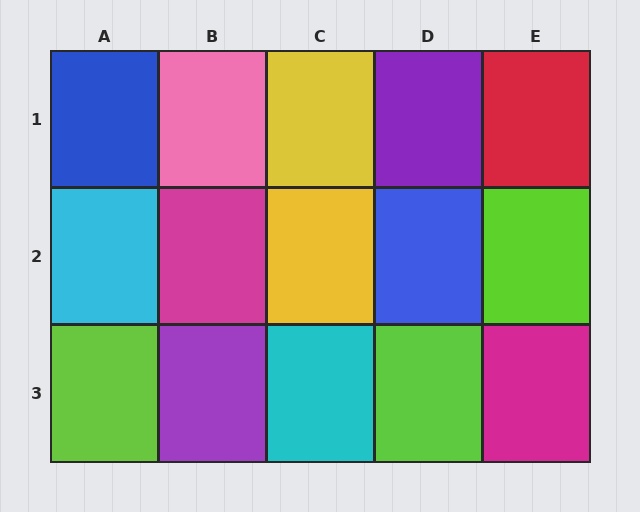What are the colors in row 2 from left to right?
Cyan, magenta, yellow, blue, lime.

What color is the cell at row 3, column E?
Magenta.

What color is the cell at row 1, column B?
Pink.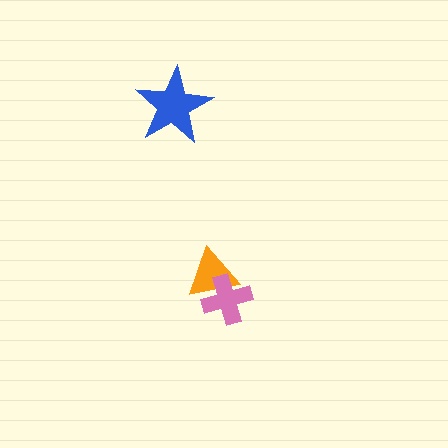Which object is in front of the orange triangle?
The pink cross is in front of the orange triangle.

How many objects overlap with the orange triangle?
1 object overlaps with the orange triangle.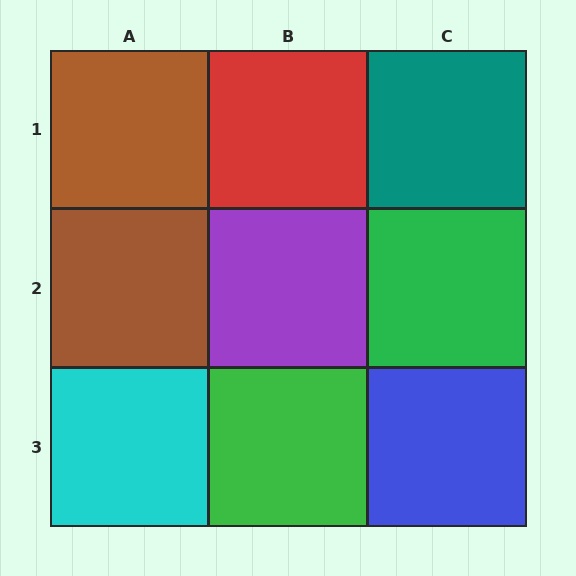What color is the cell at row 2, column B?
Purple.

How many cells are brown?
2 cells are brown.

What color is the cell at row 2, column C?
Green.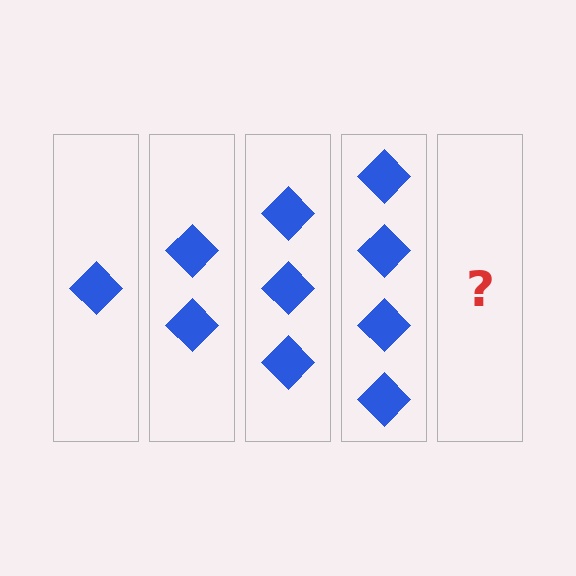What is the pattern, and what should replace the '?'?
The pattern is that each step adds one more diamond. The '?' should be 5 diamonds.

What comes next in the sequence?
The next element should be 5 diamonds.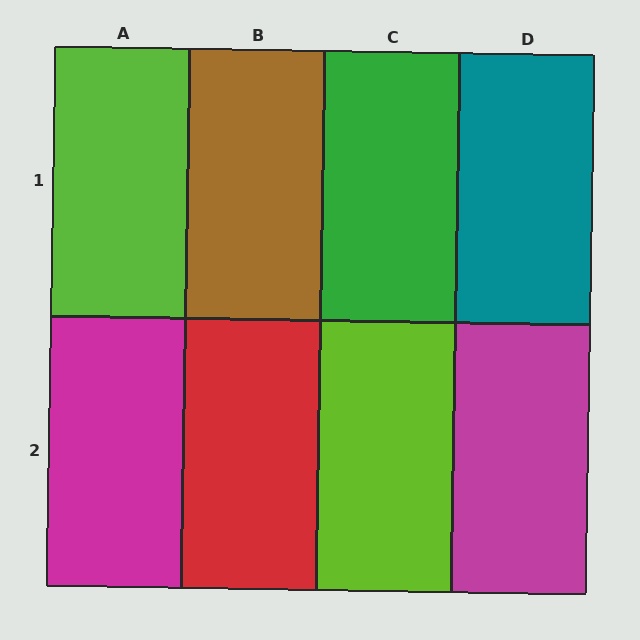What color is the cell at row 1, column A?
Lime.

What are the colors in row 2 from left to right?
Magenta, red, lime, magenta.